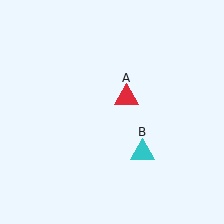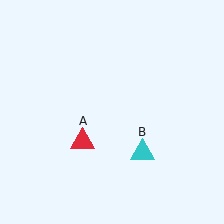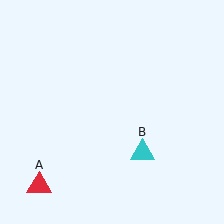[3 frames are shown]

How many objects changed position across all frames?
1 object changed position: red triangle (object A).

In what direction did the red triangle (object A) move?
The red triangle (object A) moved down and to the left.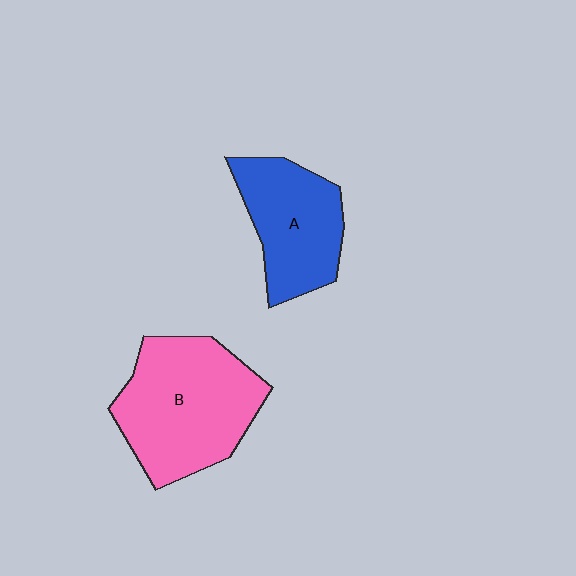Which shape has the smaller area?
Shape A (blue).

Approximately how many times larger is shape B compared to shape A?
Approximately 1.4 times.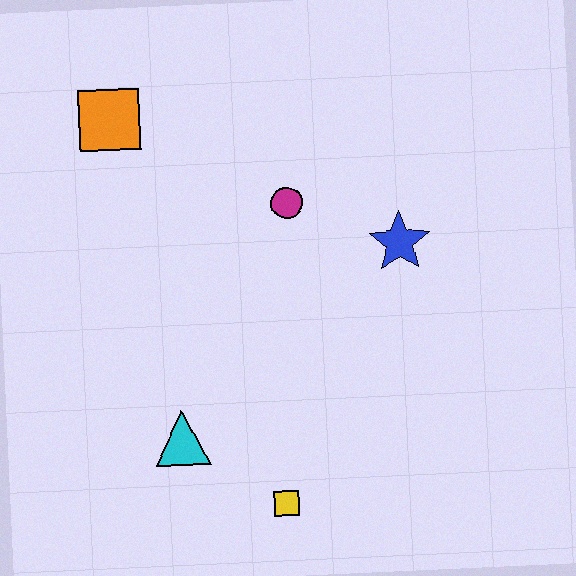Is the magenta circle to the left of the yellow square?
No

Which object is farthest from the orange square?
The yellow square is farthest from the orange square.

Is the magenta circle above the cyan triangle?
Yes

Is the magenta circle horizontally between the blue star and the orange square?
Yes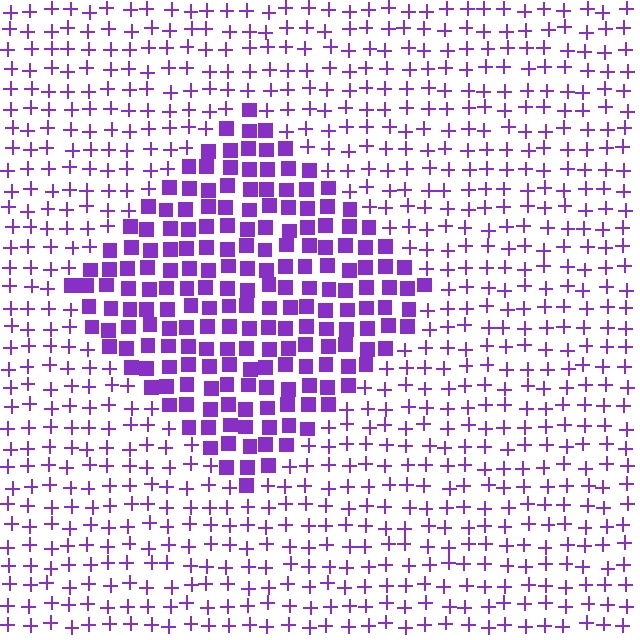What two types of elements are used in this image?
The image uses squares inside the diamond region and plus signs outside it.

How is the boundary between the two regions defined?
The boundary is defined by a change in element shape: squares inside vs. plus signs outside. All elements share the same color and spacing.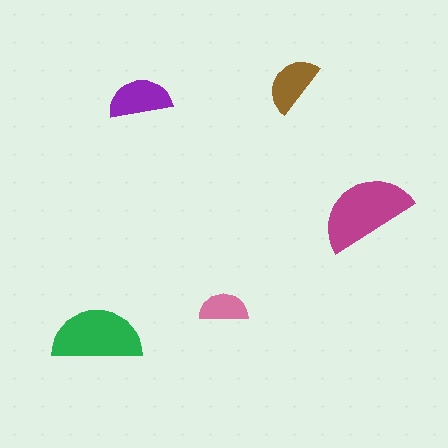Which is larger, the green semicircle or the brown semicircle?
The green one.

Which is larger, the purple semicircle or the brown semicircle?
The purple one.